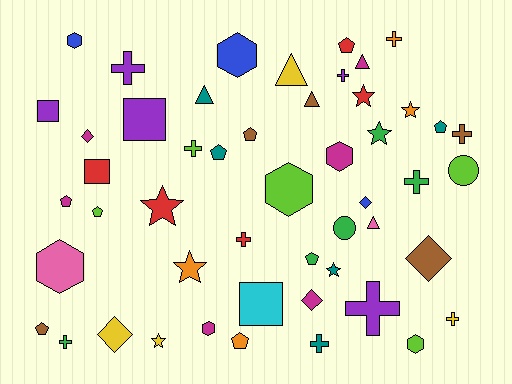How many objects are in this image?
There are 50 objects.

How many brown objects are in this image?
There are 5 brown objects.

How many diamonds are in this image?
There are 5 diamonds.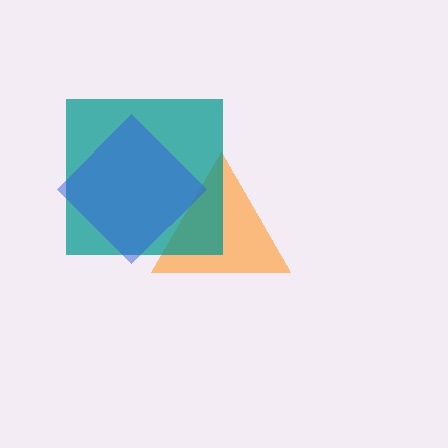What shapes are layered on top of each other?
The layered shapes are: an orange triangle, a teal square, a blue diamond.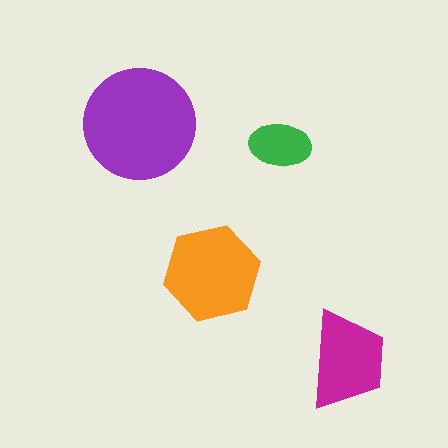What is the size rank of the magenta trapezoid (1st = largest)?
3rd.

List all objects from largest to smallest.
The purple circle, the orange hexagon, the magenta trapezoid, the green ellipse.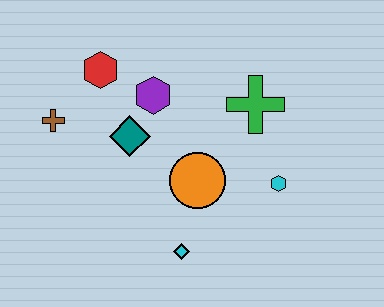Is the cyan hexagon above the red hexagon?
No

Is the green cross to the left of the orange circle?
No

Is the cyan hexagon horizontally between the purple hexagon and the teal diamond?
No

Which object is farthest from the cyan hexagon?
The brown cross is farthest from the cyan hexagon.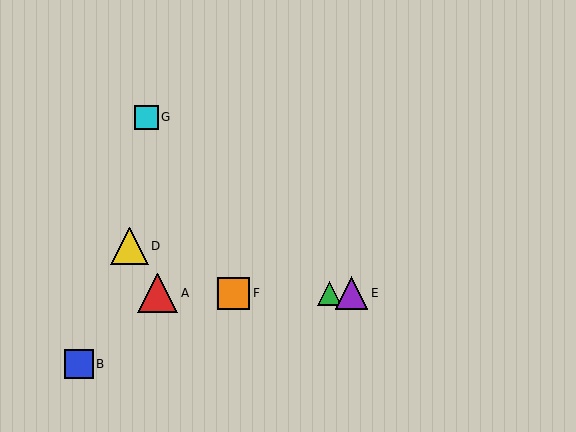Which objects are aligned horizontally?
Objects A, C, E, F are aligned horizontally.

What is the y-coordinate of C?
Object C is at y≈293.